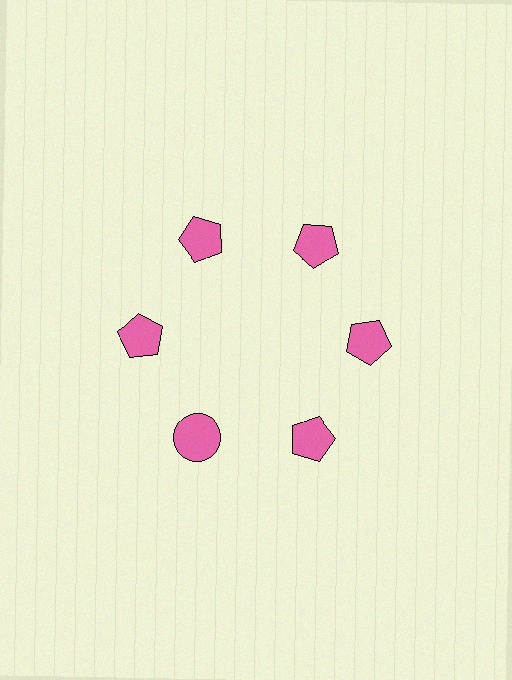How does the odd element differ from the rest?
It has a different shape: circle instead of pentagon.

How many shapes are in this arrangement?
There are 6 shapes arranged in a ring pattern.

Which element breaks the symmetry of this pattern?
The pink circle at roughly the 7 o'clock position breaks the symmetry. All other shapes are pink pentagons.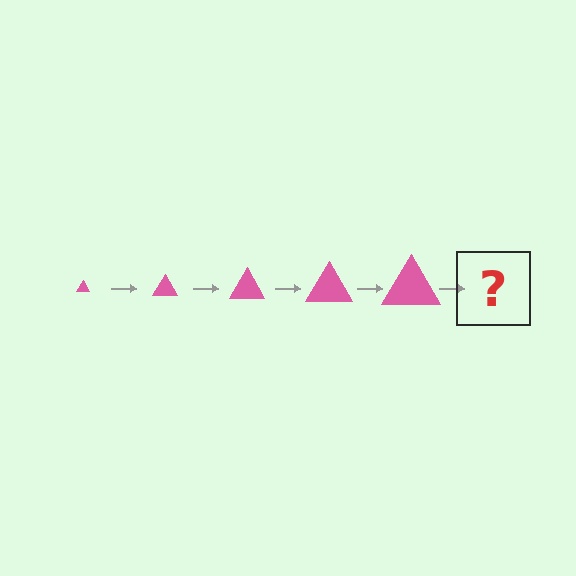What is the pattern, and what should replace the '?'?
The pattern is that the triangle gets progressively larger each step. The '?' should be a pink triangle, larger than the previous one.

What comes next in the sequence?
The next element should be a pink triangle, larger than the previous one.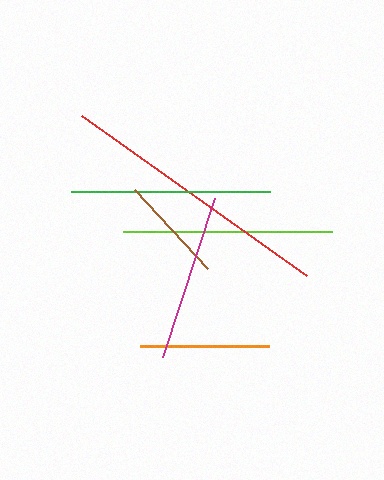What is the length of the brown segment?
The brown segment is approximately 107 pixels long.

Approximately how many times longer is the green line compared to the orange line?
The green line is approximately 1.5 times the length of the orange line.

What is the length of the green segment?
The green segment is approximately 198 pixels long.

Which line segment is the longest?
The red line is the longest at approximately 276 pixels.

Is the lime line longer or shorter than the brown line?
The lime line is longer than the brown line.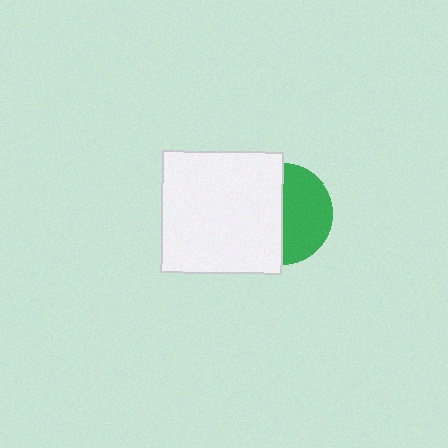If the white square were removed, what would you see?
You would see the complete green circle.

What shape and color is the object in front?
The object in front is a white square.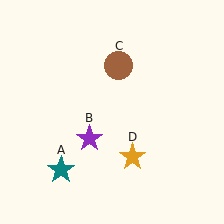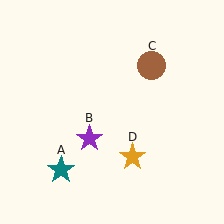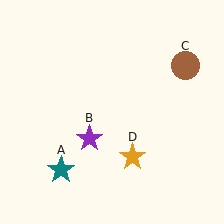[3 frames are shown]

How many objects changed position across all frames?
1 object changed position: brown circle (object C).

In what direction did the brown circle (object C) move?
The brown circle (object C) moved right.